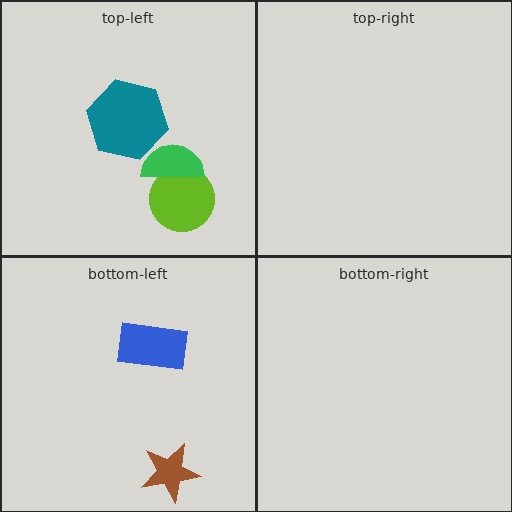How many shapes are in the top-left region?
3.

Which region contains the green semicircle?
The top-left region.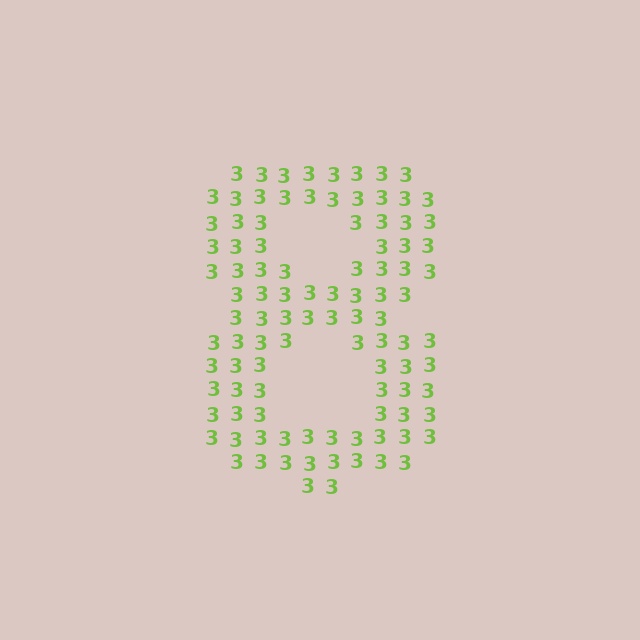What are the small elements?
The small elements are digit 3's.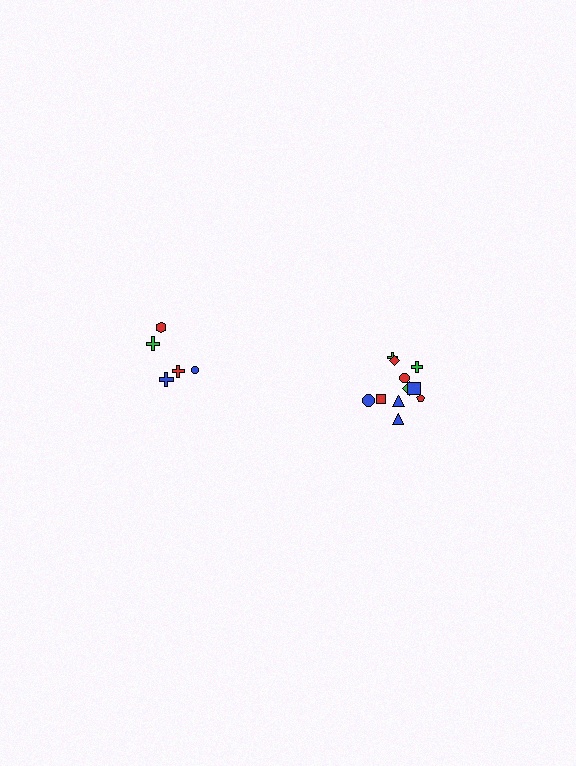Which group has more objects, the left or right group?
The right group.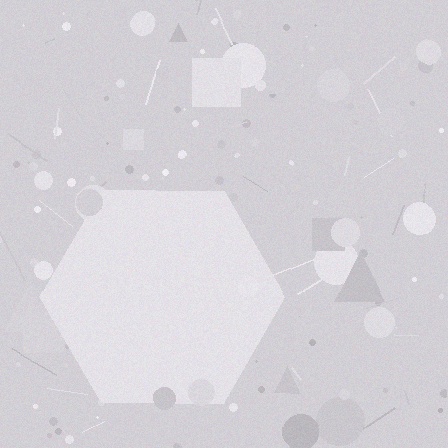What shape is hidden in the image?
A hexagon is hidden in the image.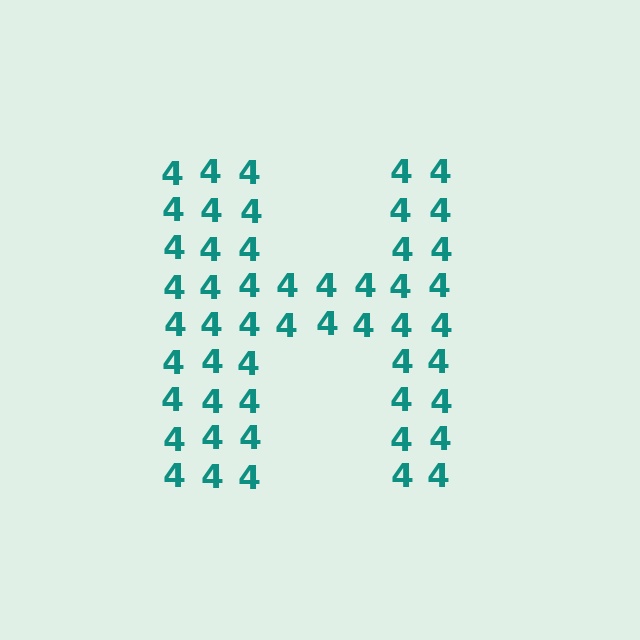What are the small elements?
The small elements are digit 4's.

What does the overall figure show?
The overall figure shows the letter H.